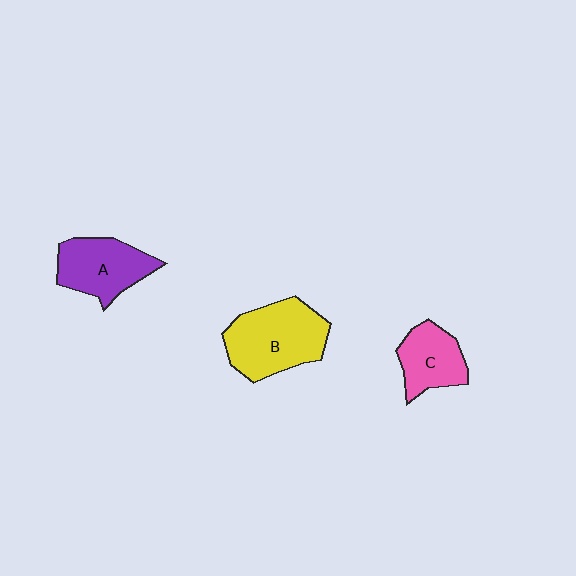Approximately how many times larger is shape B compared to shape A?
Approximately 1.3 times.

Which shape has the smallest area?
Shape C (pink).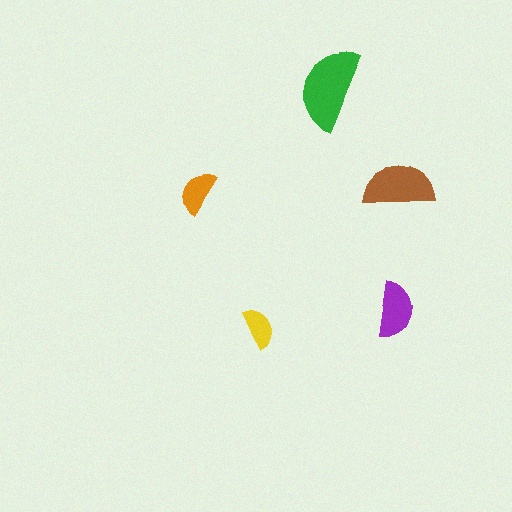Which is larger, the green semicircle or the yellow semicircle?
The green one.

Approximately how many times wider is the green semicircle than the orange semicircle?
About 2 times wider.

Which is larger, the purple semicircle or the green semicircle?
The green one.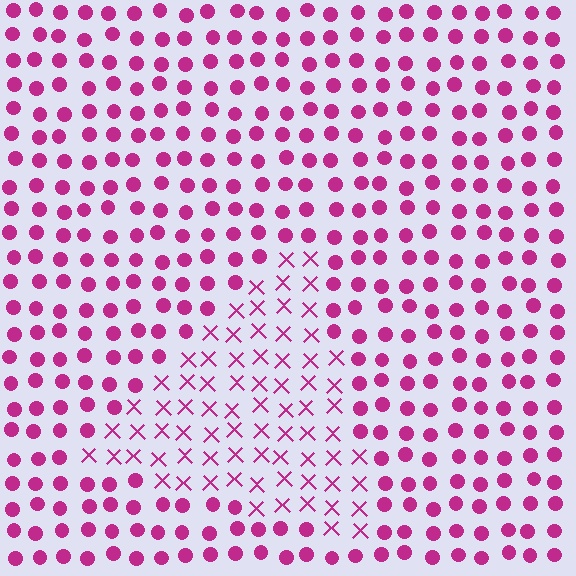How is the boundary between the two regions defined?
The boundary is defined by a change in element shape: X marks inside vs. circles outside. All elements share the same color and spacing.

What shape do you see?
I see a triangle.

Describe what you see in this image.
The image is filled with small magenta elements arranged in a uniform grid. A triangle-shaped region contains X marks, while the surrounding area contains circles. The boundary is defined purely by the change in element shape.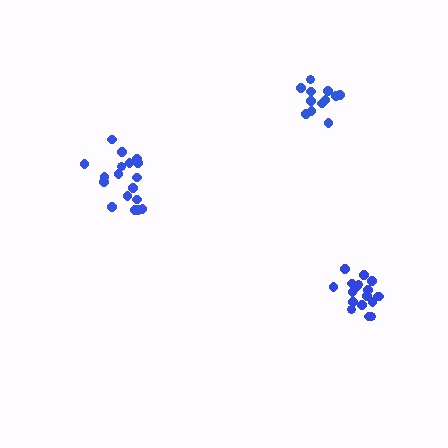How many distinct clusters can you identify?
There are 3 distinct clusters.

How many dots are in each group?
Group 1: 12 dots, Group 2: 18 dots, Group 3: 18 dots (48 total).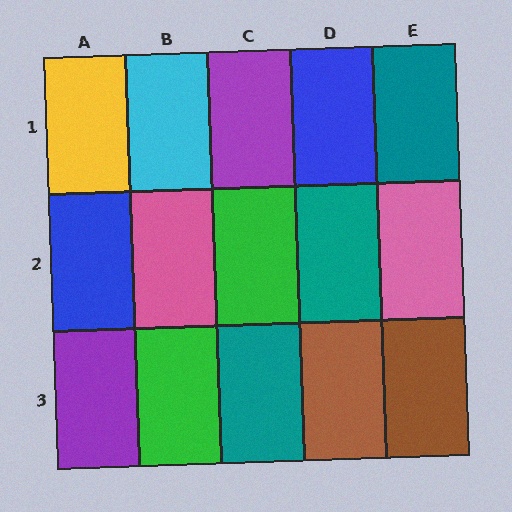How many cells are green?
2 cells are green.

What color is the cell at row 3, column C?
Teal.